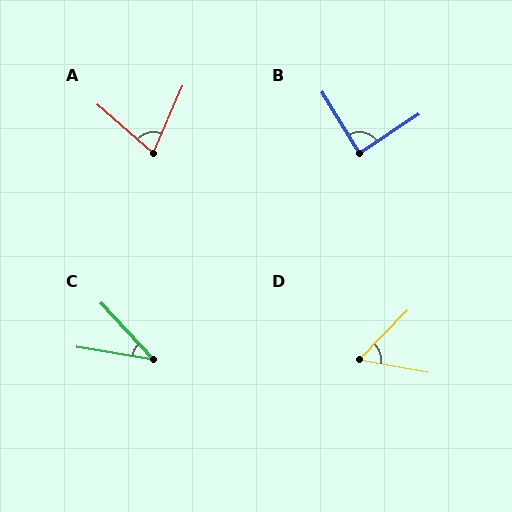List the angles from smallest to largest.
C (38°), D (57°), A (72°), B (87°).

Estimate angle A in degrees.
Approximately 72 degrees.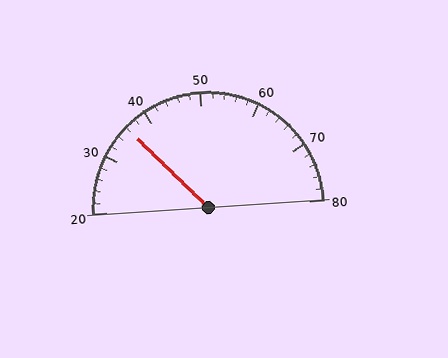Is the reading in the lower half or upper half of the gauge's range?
The reading is in the lower half of the range (20 to 80).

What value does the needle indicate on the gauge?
The needle indicates approximately 36.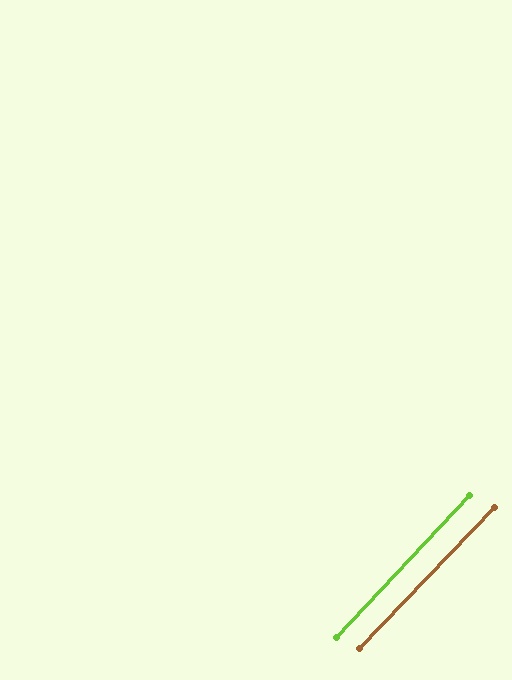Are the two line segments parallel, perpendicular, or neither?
Parallel — their directions differ by only 0.5°.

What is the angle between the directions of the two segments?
Approximately 0 degrees.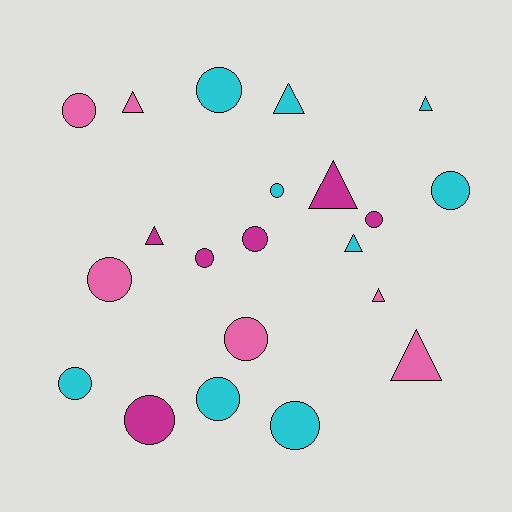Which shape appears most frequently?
Circle, with 13 objects.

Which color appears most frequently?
Cyan, with 9 objects.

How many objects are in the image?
There are 21 objects.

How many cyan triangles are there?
There are 3 cyan triangles.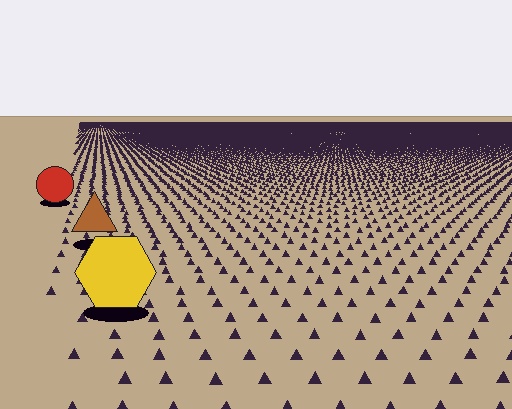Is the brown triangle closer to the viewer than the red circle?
Yes. The brown triangle is closer — you can tell from the texture gradient: the ground texture is coarser near it.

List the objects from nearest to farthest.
From nearest to farthest: the yellow hexagon, the brown triangle, the red circle.